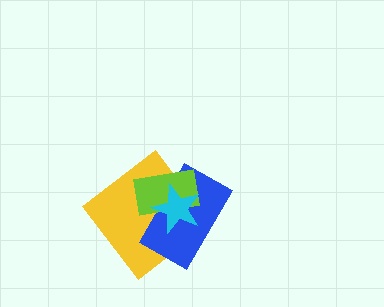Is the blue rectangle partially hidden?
Yes, it is partially covered by another shape.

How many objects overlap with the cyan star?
3 objects overlap with the cyan star.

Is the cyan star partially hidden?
No, no other shape covers it.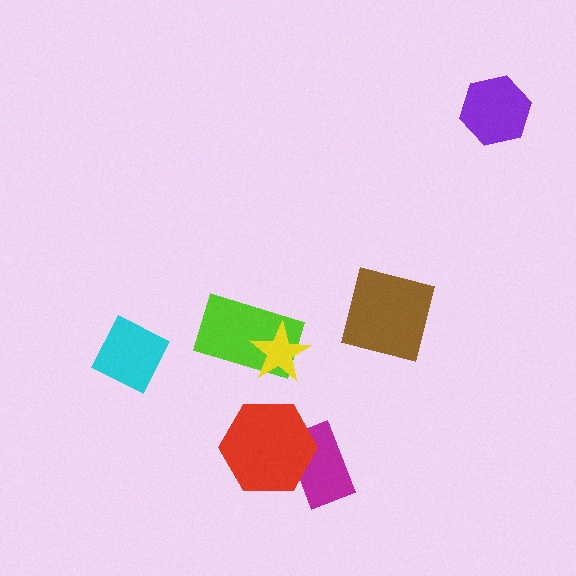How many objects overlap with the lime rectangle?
1 object overlaps with the lime rectangle.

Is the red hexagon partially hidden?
No, no other shape covers it.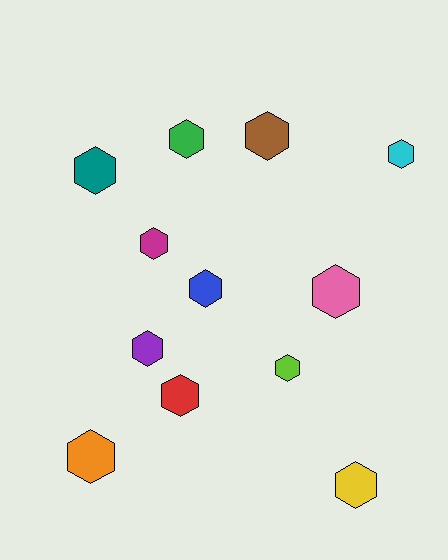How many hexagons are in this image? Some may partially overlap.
There are 12 hexagons.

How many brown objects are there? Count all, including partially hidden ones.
There is 1 brown object.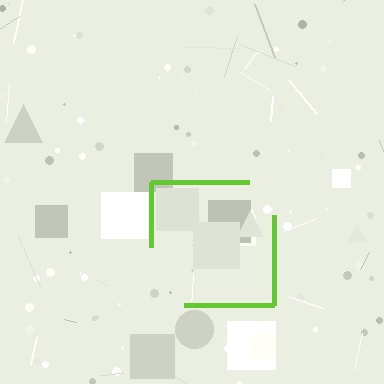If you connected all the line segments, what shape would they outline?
They would outline a square.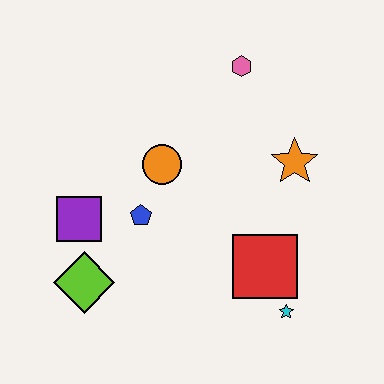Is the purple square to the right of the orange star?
No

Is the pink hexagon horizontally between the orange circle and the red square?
Yes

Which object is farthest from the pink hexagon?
The lime diamond is farthest from the pink hexagon.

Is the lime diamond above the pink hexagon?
No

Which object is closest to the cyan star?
The red square is closest to the cyan star.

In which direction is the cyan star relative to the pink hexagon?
The cyan star is below the pink hexagon.